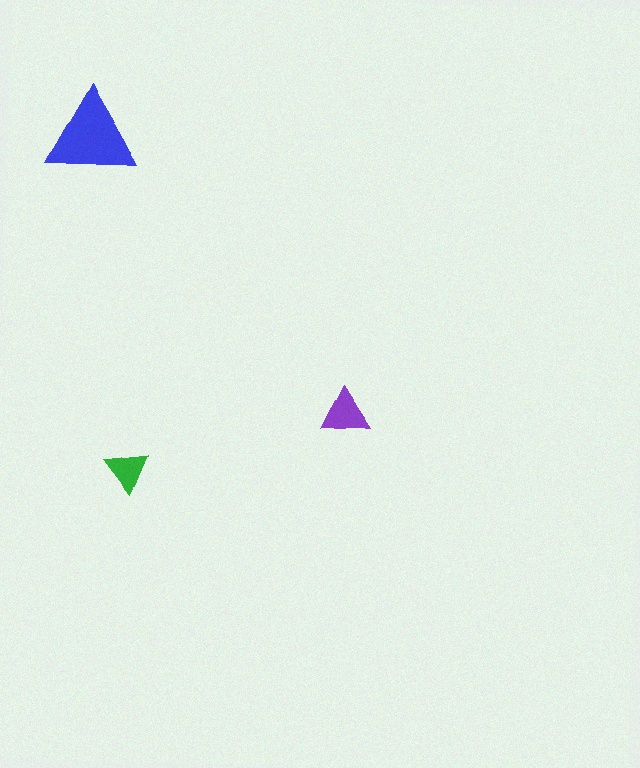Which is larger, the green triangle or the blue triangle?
The blue one.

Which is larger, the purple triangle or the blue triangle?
The blue one.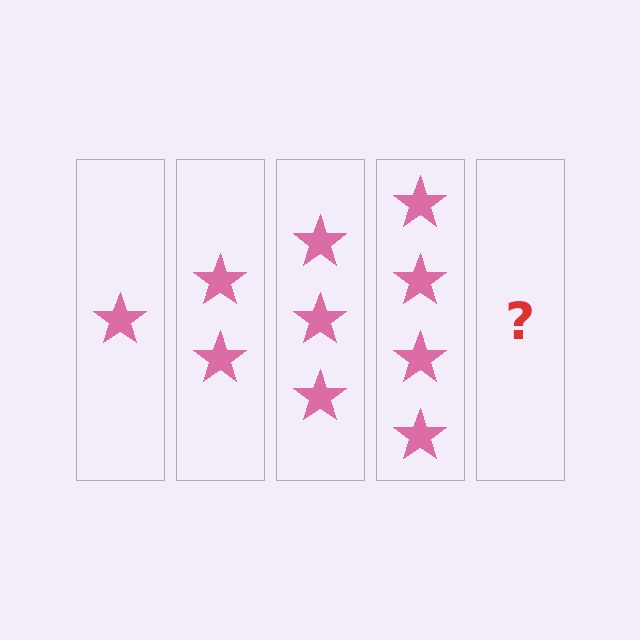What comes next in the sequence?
The next element should be 5 stars.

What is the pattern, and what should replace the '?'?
The pattern is that each step adds one more star. The '?' should be 5 stars.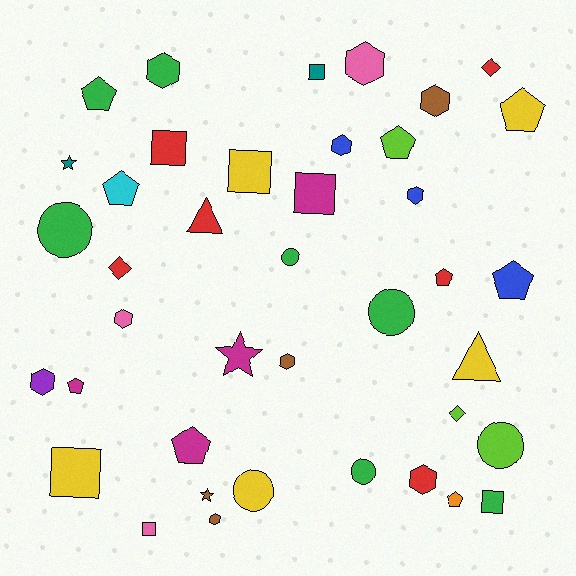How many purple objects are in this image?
There is 1 purple object.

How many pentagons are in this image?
There are 9 pentagons.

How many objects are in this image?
There are 40 objects.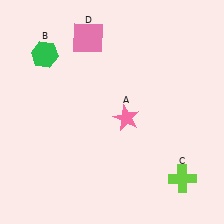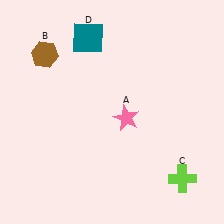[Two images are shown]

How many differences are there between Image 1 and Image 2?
There are 2 differences between the two images.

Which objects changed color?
B changed from green to brown. D changed from pink to teal.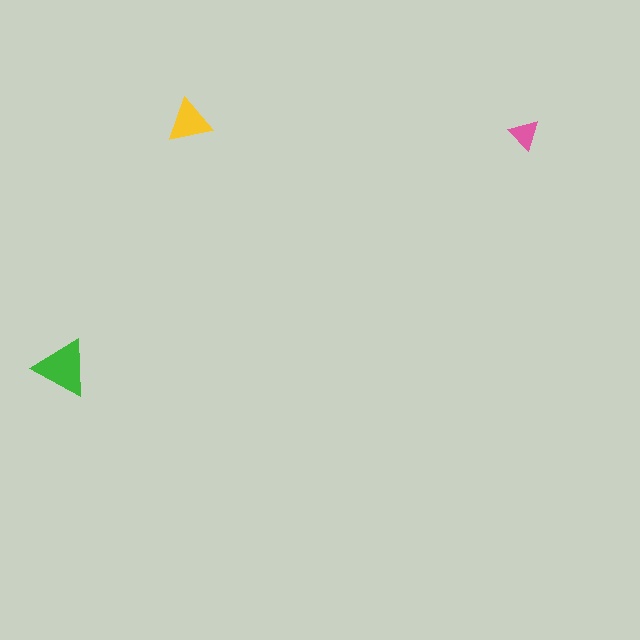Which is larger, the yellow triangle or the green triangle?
The green one.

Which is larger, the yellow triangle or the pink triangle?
The yellow one.